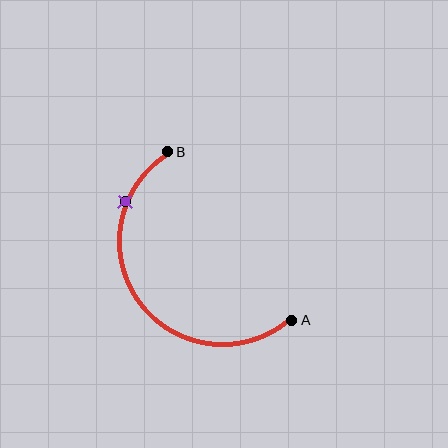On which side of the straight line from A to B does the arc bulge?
The arc bulges below and to the left of the straight line connecting A and B.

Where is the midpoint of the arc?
The arc midpoint is the point on the curve farthest from the straight line joining A and B. It sits below and to the left of that line.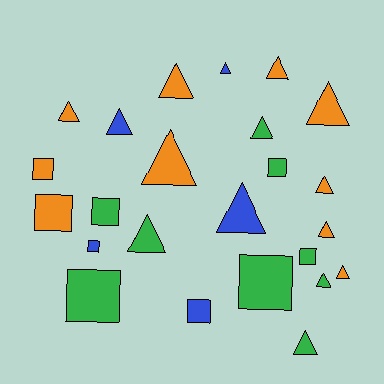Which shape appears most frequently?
Triangle, with 15 objects.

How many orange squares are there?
There are 2 orange squares.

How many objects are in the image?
There are 24 objects.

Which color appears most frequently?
Orange, with 10 objects.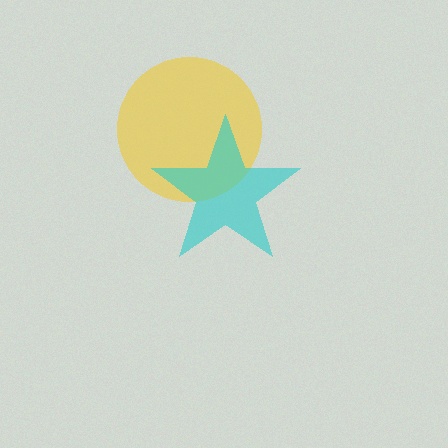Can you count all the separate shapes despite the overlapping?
Yes, there are 2 separate shapes.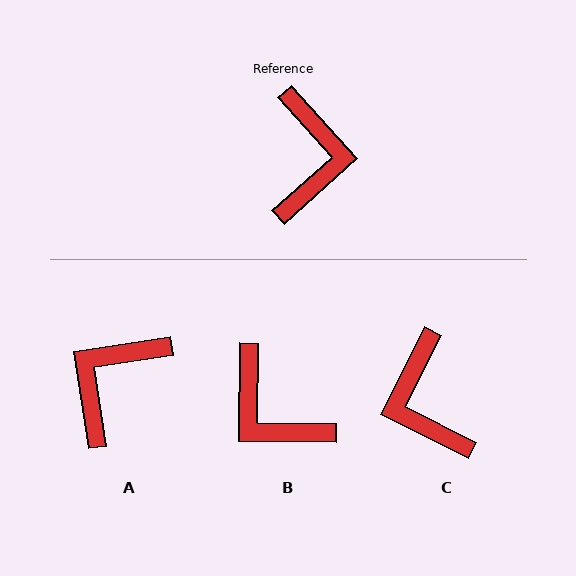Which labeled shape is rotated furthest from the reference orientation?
C, about 159 degrees away.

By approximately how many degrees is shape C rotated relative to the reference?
Approximately 159 degrees clockwise.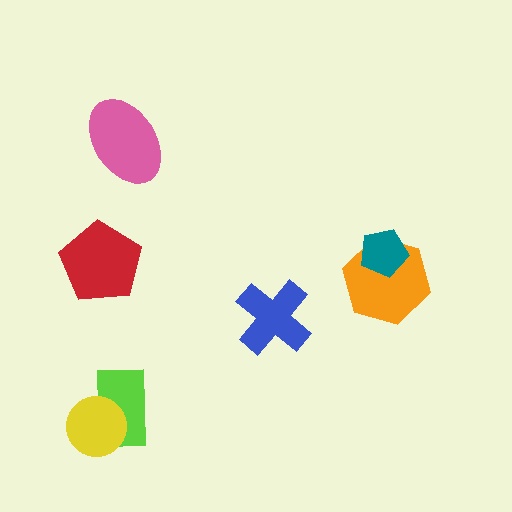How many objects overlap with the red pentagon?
0 objects overlap with the red pentagon.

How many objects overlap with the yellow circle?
1 object overlaps with the yellow circle.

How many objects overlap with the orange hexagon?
1 object overlaps with the orange hexagon.